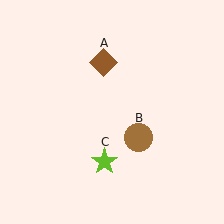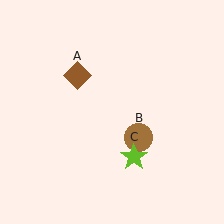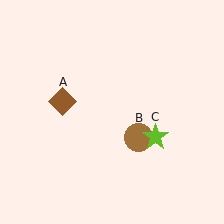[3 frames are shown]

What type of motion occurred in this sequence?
The brown diamond (object A), lime star (object C) rotated counterclockwise around the center of the scene.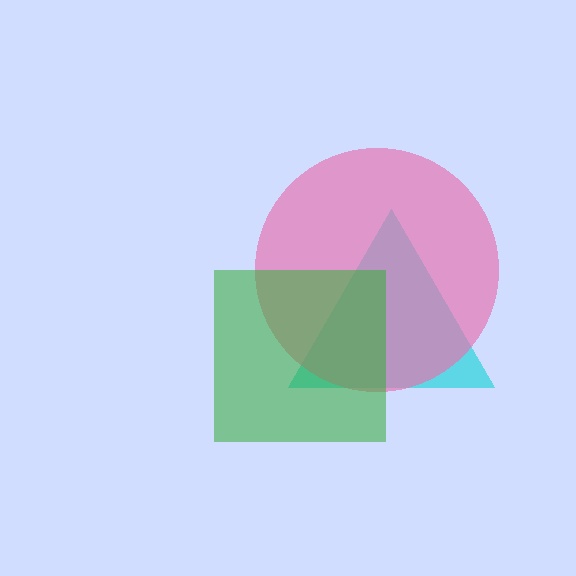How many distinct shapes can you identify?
There are 3 distinct shapes: a cyan triangle, a pink circle, a green square.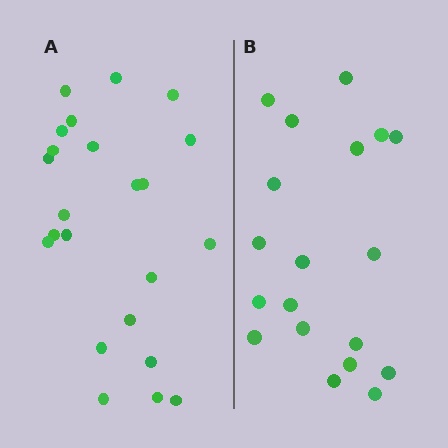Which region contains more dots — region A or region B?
Region A (the left region) has more dots.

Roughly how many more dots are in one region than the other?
Region A has about 4 more dots than region B.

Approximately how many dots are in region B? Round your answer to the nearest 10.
About 20 dots. (The exact count is 19, which rounds to 20.)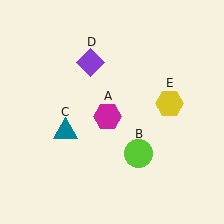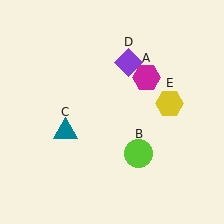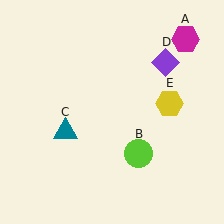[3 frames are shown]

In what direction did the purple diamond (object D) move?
The purple diamond (object D) moved right.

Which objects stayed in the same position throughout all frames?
Lime circle (object B) and teal triangle (object C) and yellow hexagon (object E) remained stationary.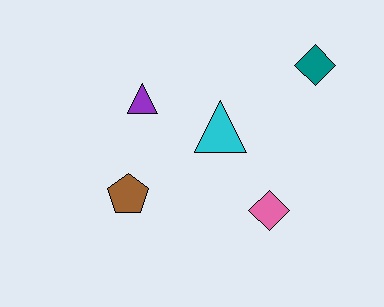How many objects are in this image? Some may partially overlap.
There are 5 objects.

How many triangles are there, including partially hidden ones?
There are 2 triangles.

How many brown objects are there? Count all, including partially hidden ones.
There is 1 brown object.